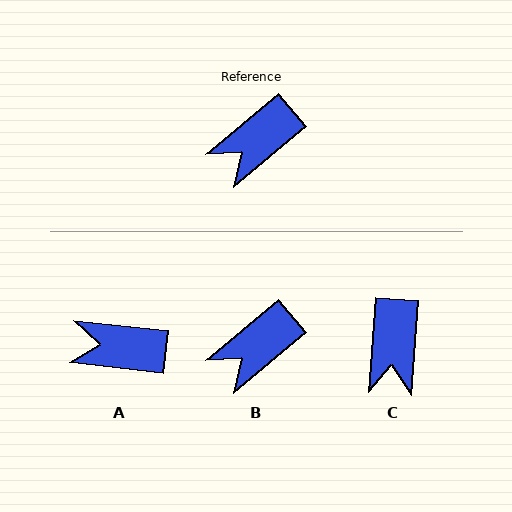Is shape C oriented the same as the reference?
No, it is off by about 46 degrees.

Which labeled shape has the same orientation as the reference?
B.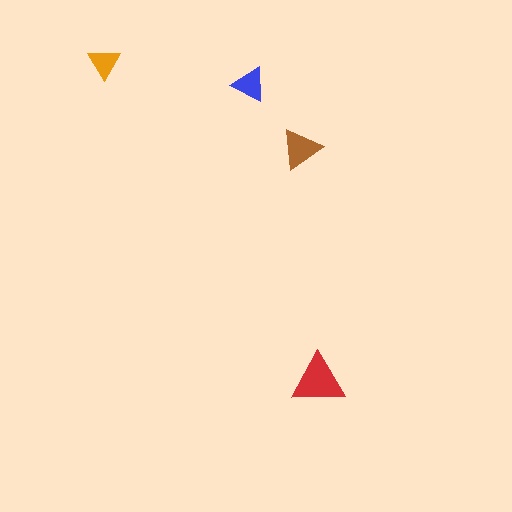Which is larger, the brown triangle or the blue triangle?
The brown one.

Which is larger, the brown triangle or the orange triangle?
The brown one.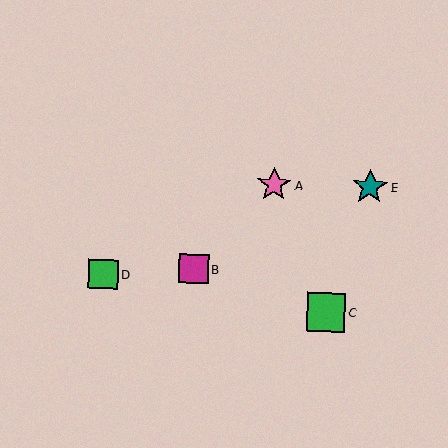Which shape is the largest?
The green square (labeled C) is the largest.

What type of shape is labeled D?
Shape D is a green square.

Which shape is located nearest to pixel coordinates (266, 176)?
The pink star (labeled A) at (274, 185) is nearest to that location.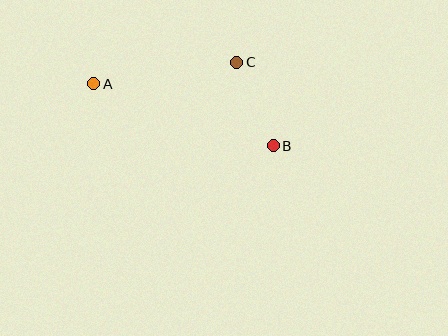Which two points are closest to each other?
Points B and C are closest to each other.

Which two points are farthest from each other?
Points A and B are farthest from each other.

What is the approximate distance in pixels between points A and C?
The distance between A and C is approximately 145 pixels.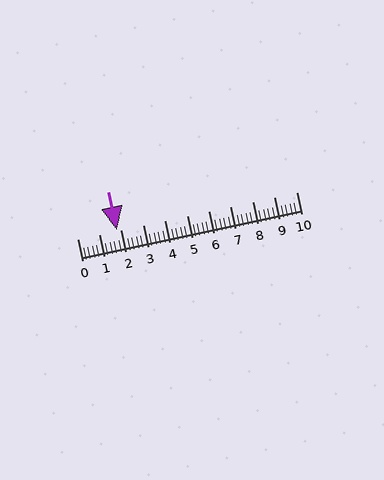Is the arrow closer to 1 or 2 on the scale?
The arrow is closer to 2.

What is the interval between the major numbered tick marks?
The major tick marks are spaced 1 units apart.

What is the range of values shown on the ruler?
The ruler shows values from 0 to 10.